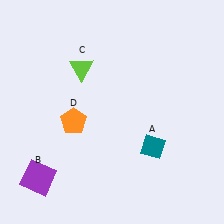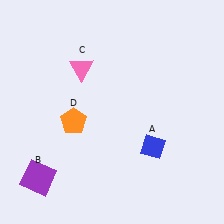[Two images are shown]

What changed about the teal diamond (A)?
In Image 1, A is teal. In Image 2, it changed to blue.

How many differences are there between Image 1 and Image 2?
There are 2 differences between the two images.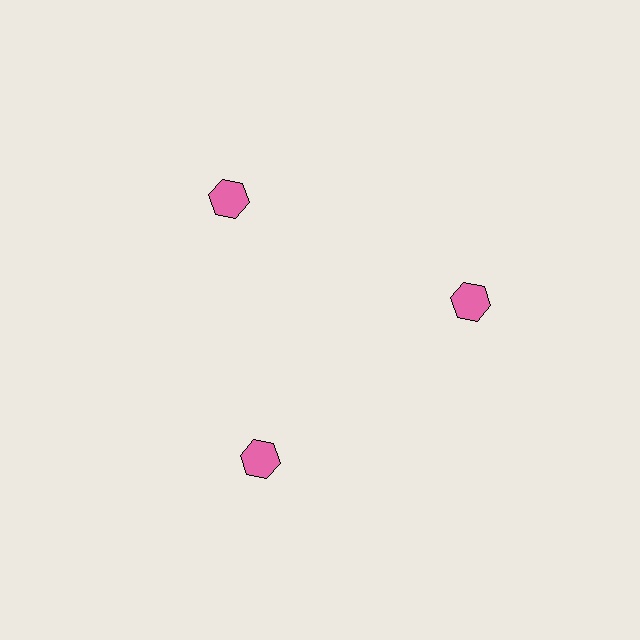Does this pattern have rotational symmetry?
Yes, this pattern has 3-fold rotational symmetry. It looks the same after rotating 120 degrees around the center.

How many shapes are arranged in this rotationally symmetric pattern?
There are 3 shapes, arranged in 3 groups of 1.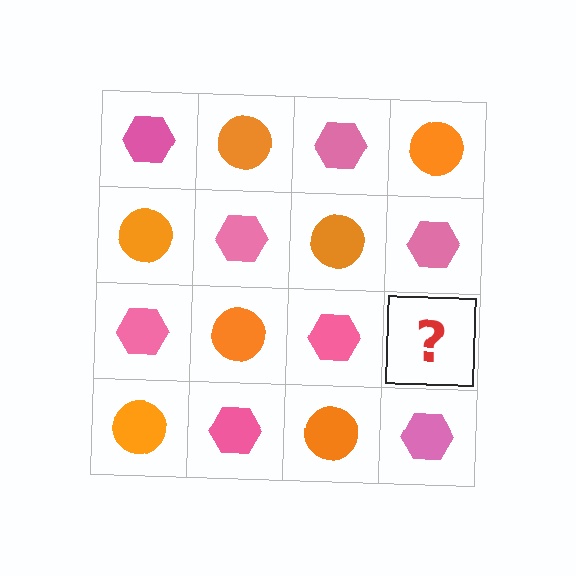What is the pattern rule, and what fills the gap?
The rule is that it alternates pink hexagon and orange circle in a checkerboard pattern. The gap should be filled with an orange circle.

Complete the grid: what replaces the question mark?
The question mark should be replaced with an orange circle.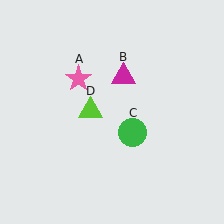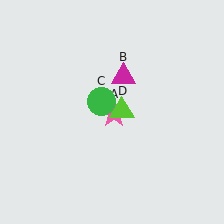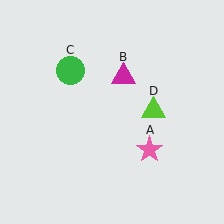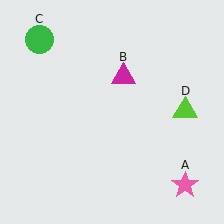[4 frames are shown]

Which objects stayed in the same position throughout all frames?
Magenta triangle (object B) remained stationary.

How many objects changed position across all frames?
3 objects changed position: pink star (object A), green circle (object C), lime triangle (object D).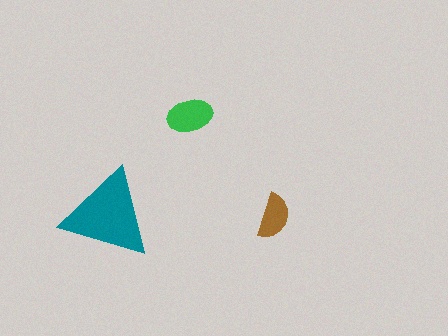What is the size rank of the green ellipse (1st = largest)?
2nd.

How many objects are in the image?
There are 3 objects in the image.